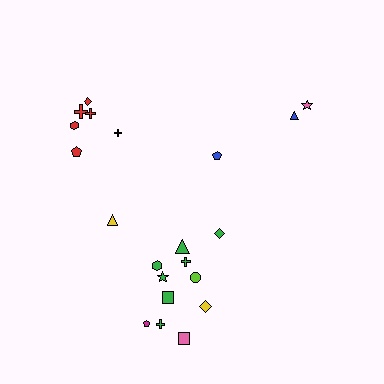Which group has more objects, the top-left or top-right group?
The top-left group.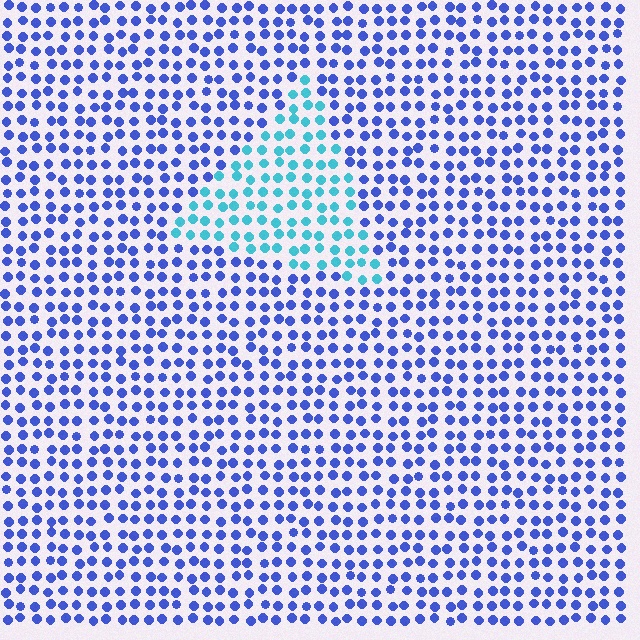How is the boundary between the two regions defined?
The boundary is defined purely by a slight shift in hue (about 45 degrees). Spacing, size, and orientation are identical on both sides.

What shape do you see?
I see a triangle.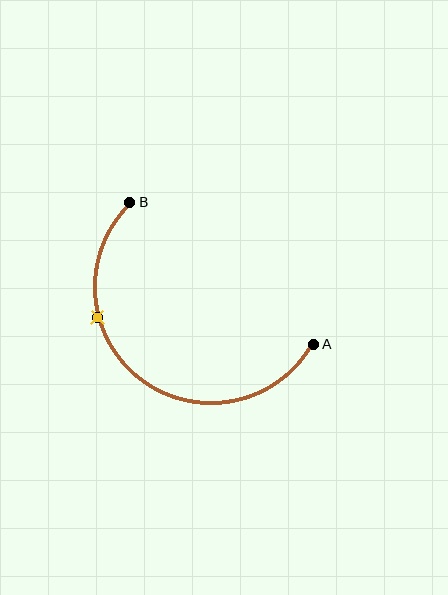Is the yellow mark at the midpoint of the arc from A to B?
No. The yellow mark lies on the arc but is closer to endpoint B. The arc midpoint would be at the point on the curve equidistant along the arc from both A and B.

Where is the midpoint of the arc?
The arc midpoint is the point on the curve farthest from the straight line joining A and B. It sits below and to the left of that line.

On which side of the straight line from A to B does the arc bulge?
The arc bulges below and to the left of the straight line connecting A and B.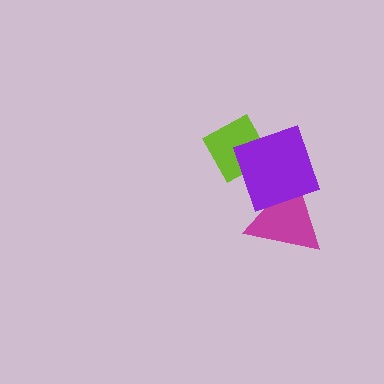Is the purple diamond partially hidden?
No, no other shape covers it.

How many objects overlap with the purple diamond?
2 objects overlap with the purple diamond.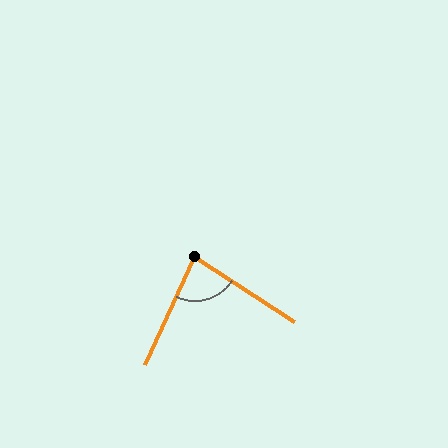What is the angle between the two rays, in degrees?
Approximately 82 degrees.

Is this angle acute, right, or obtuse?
It is acute.